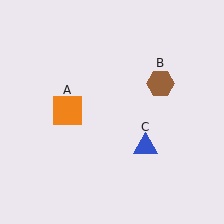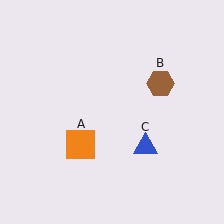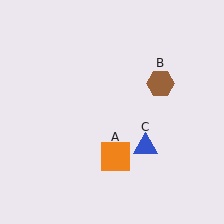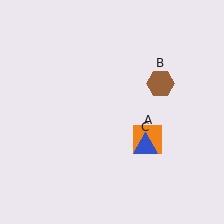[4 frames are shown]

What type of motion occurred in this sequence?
The orange square (object A) rotated counterclockwise around the center of the scene.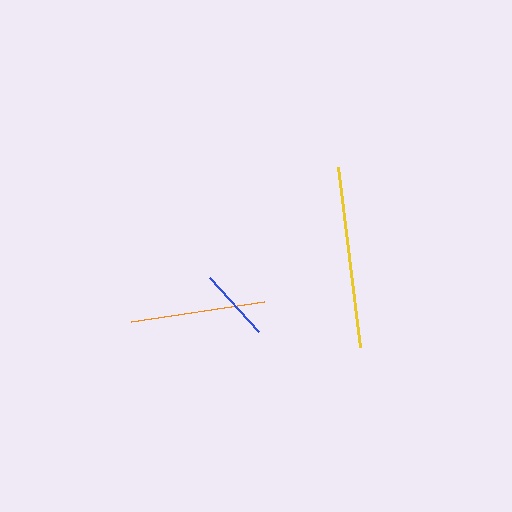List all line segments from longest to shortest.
From longest to shortest: yellow, orange, blue.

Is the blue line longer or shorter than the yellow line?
The yellow line is longer than the blue line.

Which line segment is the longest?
The yellow line is the longest at approximately 181 pixels.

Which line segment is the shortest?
The blue line is the shortest at approximately 73 pixels.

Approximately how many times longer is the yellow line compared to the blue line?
The yellow line is approximately 2.5 times the length of the blue line.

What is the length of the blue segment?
The blue segment is approximately 73 pixels long.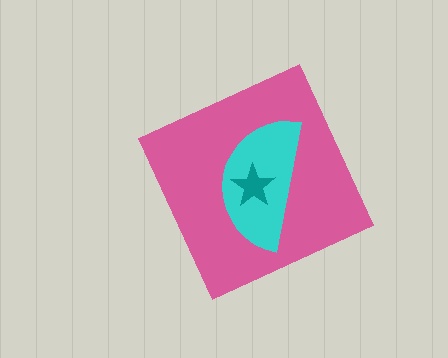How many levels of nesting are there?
3.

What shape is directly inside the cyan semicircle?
The teal star.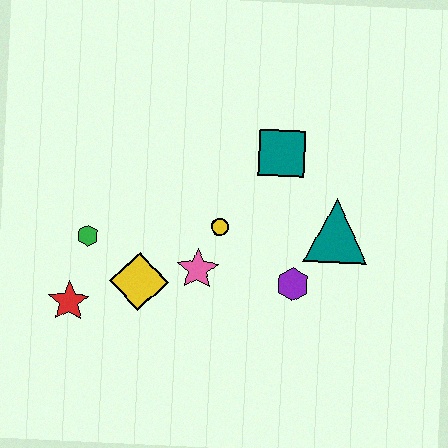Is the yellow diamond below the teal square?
Yes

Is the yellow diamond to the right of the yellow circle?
No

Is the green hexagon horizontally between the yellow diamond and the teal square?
No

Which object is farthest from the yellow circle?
The red star is farthest from the yellow circle.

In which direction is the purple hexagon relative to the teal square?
The purple hexagon is below the teal square.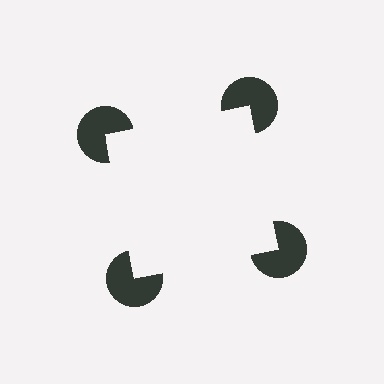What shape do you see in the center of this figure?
An illusory square — its edges are inferred from the aligned wedge cuts in the pac-man discs, not physically drawn.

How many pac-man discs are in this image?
There are 4 — one at each vertex of the illusory square.